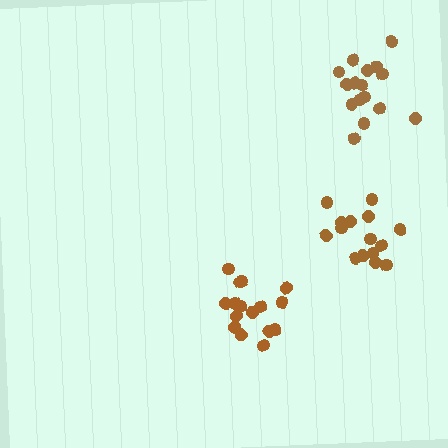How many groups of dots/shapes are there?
There are 3 groups.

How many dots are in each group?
Group 1: 16 dots, Group 2: 15 dots, Group 3: 17 dots (48 total).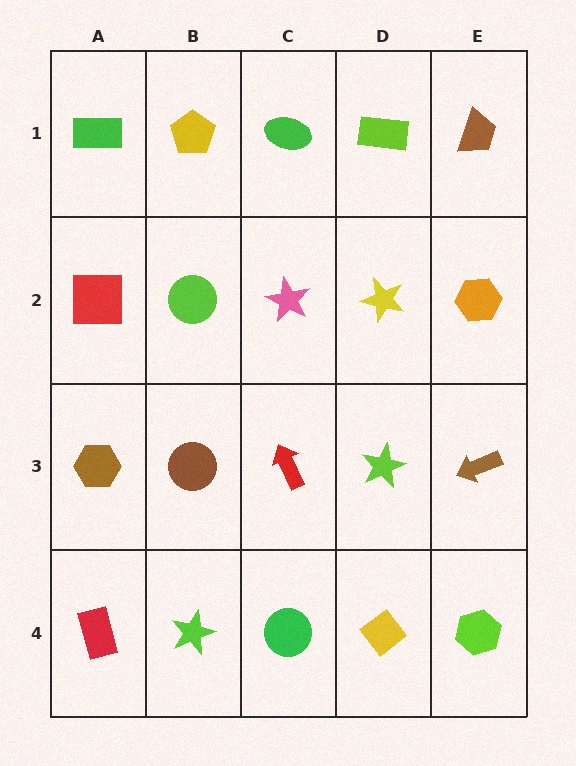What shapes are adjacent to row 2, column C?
A green ellipse (row 1, column C), a red arrow (row 3, column C), a lime circle (row 2, column B), a yellow star (row 2, column D).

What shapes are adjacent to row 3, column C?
A pink star (row 2, column C), a green circle (row 4, column C), a brown circle (row 3, column B), a lime star (row 3, column D).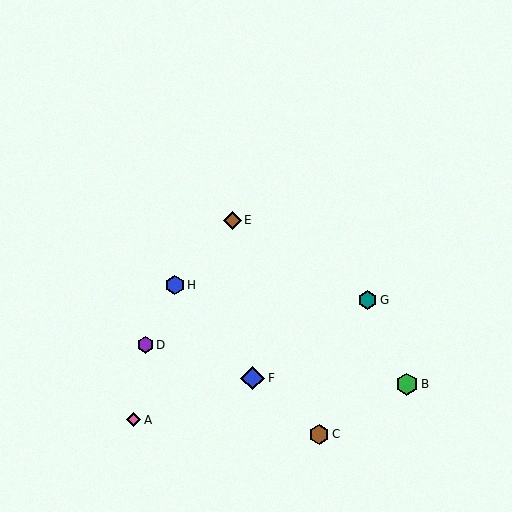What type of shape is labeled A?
Shape A is a pink diamond.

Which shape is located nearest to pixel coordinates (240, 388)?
The blue diamond (labeled F) at (253, 378) is nearest to that location.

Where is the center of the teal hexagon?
The center of the teal hexagon is at (368, 300).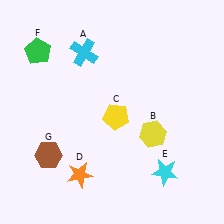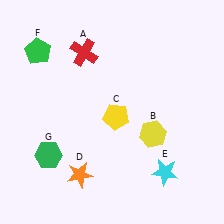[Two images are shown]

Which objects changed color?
A changed from cyan to red. G changed from brown to green.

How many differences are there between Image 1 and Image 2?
There are 2 differences between the two images.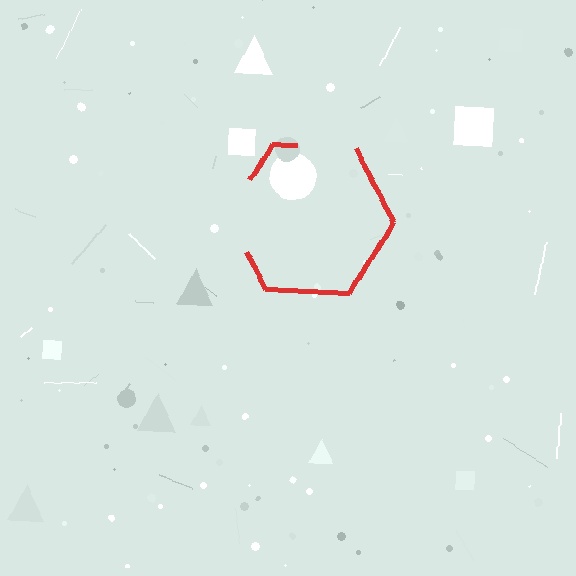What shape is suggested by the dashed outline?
The dashed outline suggests a hexagon.